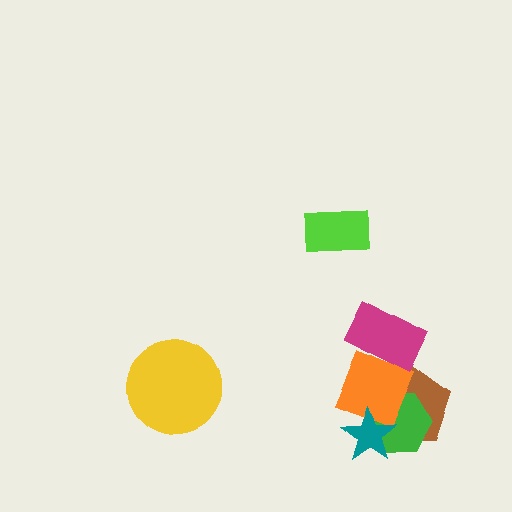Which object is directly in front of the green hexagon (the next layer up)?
The orange diamond is directly in front of the green hexagon.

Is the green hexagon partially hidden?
Yes, it is partially covered by another shape.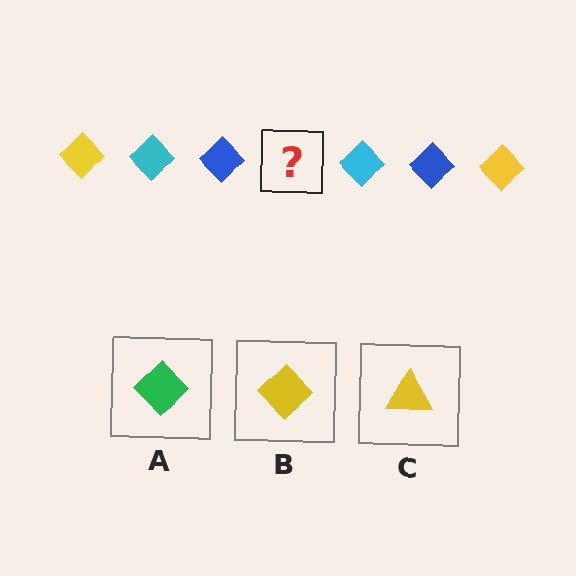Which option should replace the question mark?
Option B.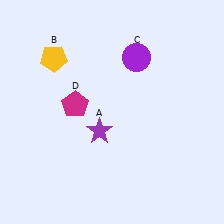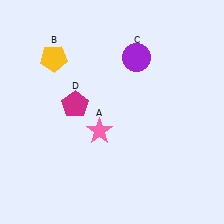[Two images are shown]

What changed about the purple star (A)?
In Image 1, A is purple. In Image 2, it changed to pink.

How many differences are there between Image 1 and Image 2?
There is 1 difference between the two images.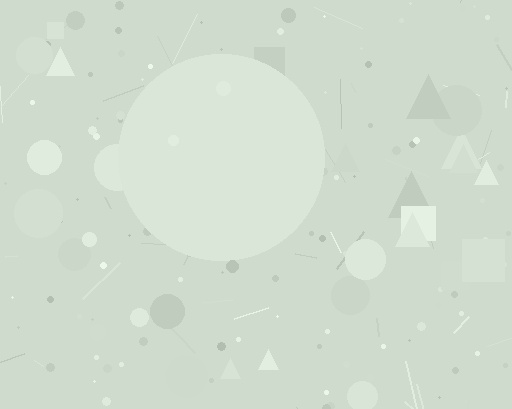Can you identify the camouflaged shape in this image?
The camouflaged shape is a circle.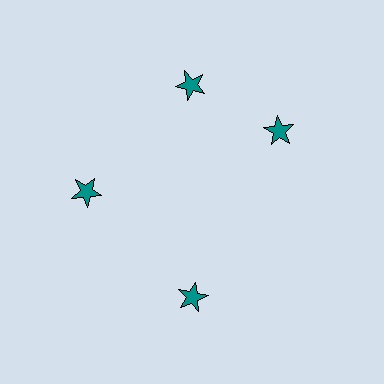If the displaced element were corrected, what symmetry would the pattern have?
It would have 4-fold rotational symmetry — the pattern would map onto itself every 90 degrees.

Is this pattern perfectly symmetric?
No. The 4 teal stars are arranged in a ring, but one element near the 3 o'clock position is rotated out of alignment along the ring, breaking the 4-fold rotational symmetry.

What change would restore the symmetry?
The symmetry would be restored by rotating it back into even spacing with its neighbors so that all 4 stars sit at equal angles and equal distance from the center.